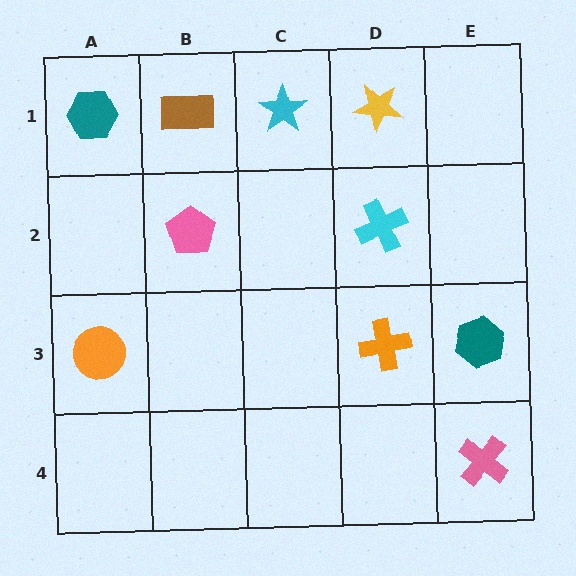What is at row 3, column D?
An orange cross.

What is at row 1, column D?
A yellow star.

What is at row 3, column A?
An orange circle.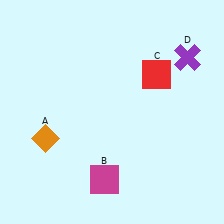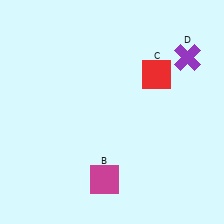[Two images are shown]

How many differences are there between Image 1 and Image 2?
There is 1 difference between the two images.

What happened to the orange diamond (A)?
The orange diamond (A) was removed in Image 2. It was in the bottom-left area of Image 1.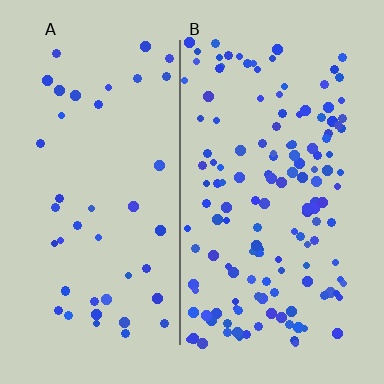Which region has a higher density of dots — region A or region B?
B (the right).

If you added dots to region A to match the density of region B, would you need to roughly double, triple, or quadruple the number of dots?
Approximately triple.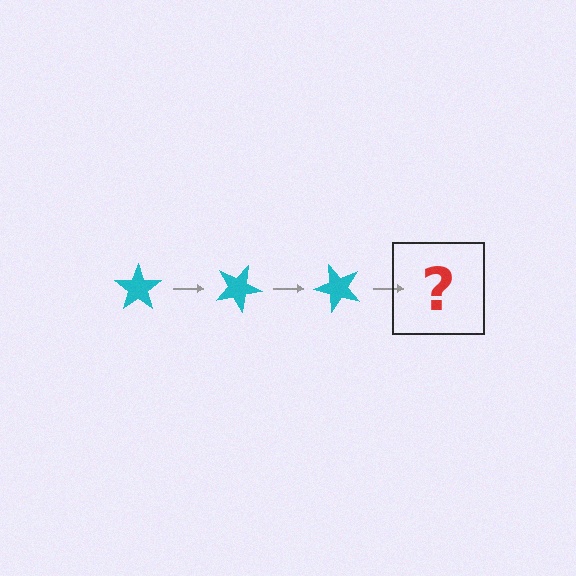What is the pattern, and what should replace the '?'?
The pattern is that the star rotates 25 degrees each step. The '?' should be a cyan star rotated 75 degrees.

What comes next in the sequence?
The next element should be a cyan star rotated 75 degrees.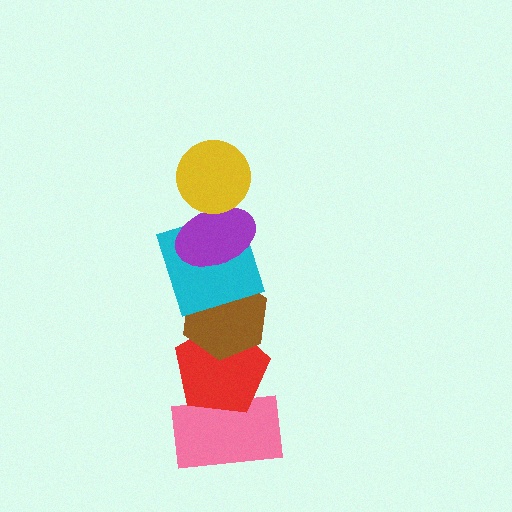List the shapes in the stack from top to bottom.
From top to bottom: the yellow circle, the purple ellipse, the cyan square, the brown hexagon, the red pentagon, the pink rectangle.